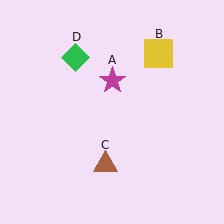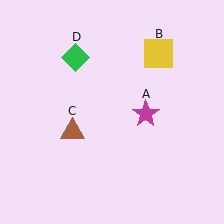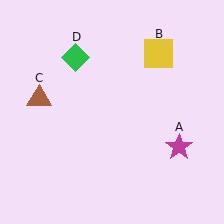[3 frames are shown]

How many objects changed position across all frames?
2 objects changed position: magenta star (object A), brown triangle (object C).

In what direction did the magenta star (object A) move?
The magenta star (object A) moved down and to the right.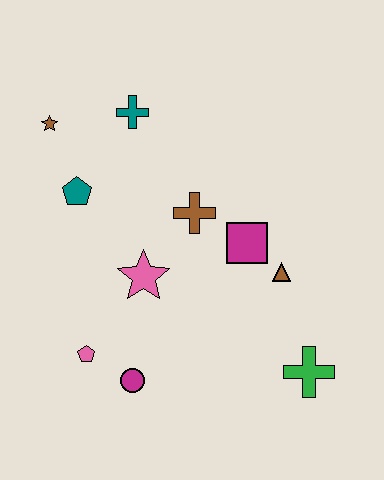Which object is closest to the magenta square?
The brown triangle is closest to the magenta square.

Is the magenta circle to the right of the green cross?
No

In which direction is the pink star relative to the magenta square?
The pink star is to the left of the magenta square.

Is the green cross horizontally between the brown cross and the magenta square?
No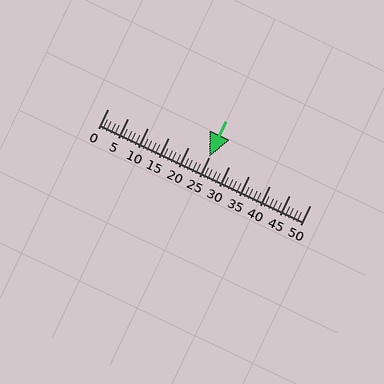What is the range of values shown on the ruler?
The ruler shows values from 0 to 50.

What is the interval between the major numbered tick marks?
The major tick marks are spaced 5 units apart.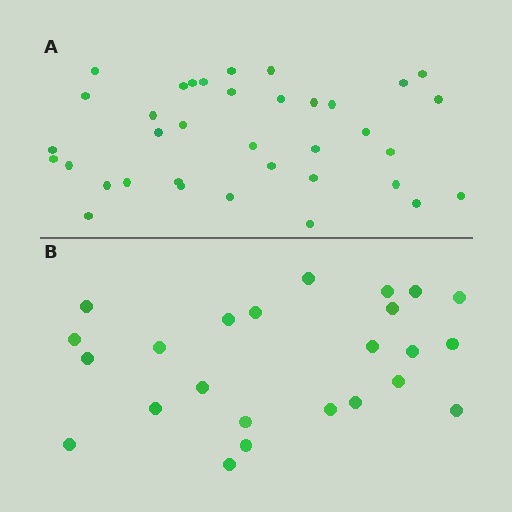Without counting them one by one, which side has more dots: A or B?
Region A (the top region) has more dots.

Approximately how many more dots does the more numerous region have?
Region A has roughly 12 or so more dots than region B.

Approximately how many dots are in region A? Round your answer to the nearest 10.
About 40 dots. (The exact count is 36, which rounds to 40.)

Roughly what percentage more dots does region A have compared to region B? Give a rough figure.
About 50% more.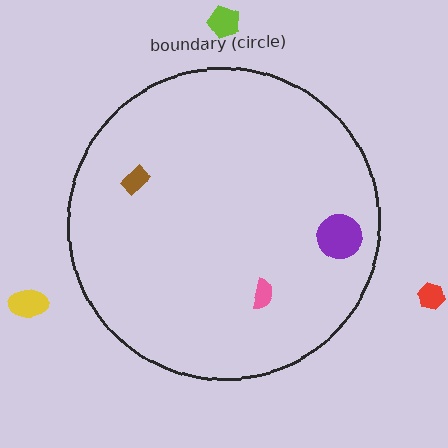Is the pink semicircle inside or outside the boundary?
Inside.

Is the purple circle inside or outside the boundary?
Inside.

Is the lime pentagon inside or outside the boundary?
Outside.